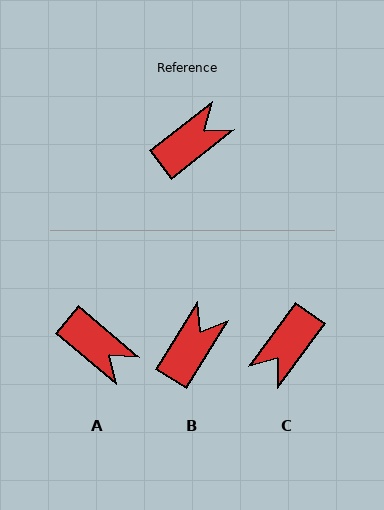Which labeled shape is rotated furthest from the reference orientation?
C, about 164 degrees away.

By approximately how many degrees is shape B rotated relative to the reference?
Approximately 20 degrees counter-clockwise.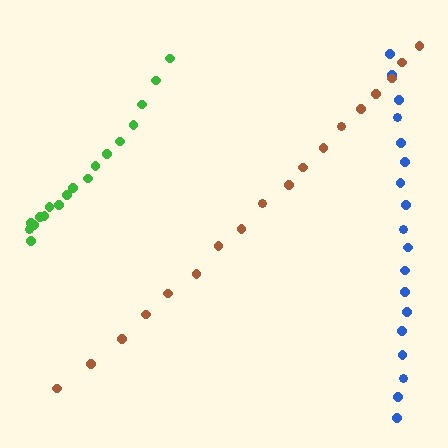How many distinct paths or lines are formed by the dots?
There are 3 distinct paths.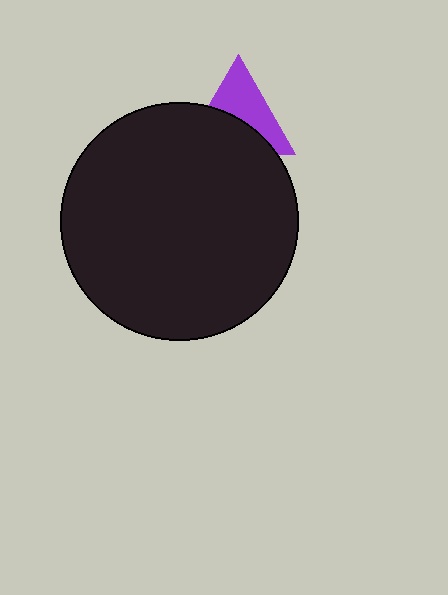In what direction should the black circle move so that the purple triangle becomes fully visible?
The black circle should move down. That is the shortest direction to clear the overlap and leave the purple triangle fully visible.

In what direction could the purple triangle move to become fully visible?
The purple triangle could move up. That would shift it out from behind the black circle entirely.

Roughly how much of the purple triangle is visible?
About half of it is visible (roughly 51%).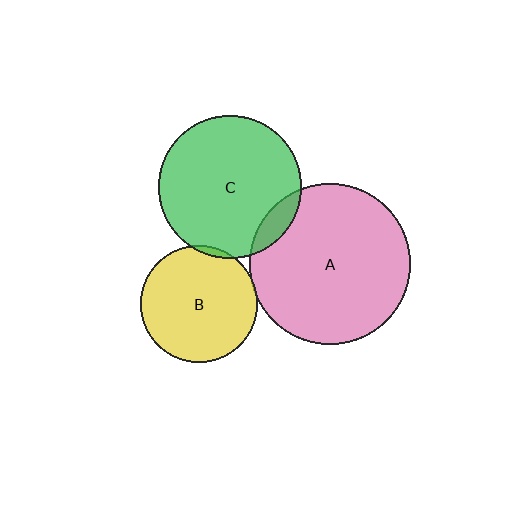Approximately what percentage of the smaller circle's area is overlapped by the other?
Approximately 5%.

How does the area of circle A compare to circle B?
Approximately 1.9 times.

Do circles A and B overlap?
Yes.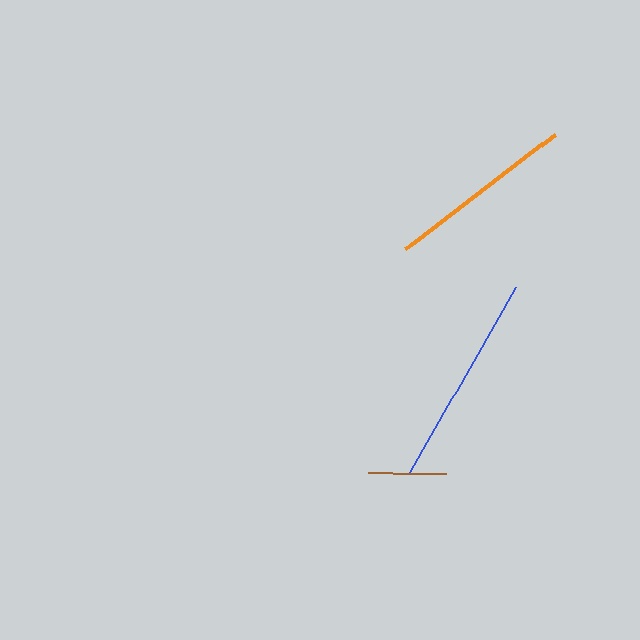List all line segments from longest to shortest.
From longest to shortest: blue, orange, brown.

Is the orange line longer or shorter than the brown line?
The orange line is longer than the brown line.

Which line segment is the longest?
The blue line is the longest at approximately 213 pixels.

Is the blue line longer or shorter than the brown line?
The blue line is longer than the brown line.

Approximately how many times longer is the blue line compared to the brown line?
The blue line is approximately 2.7 times the length of the brown line.